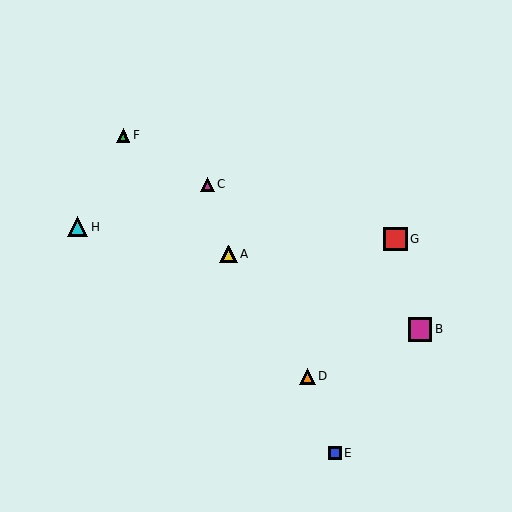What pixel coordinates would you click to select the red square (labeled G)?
Click at (395, 239) to select the red square G.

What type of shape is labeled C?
Shape C is a magenta triangle.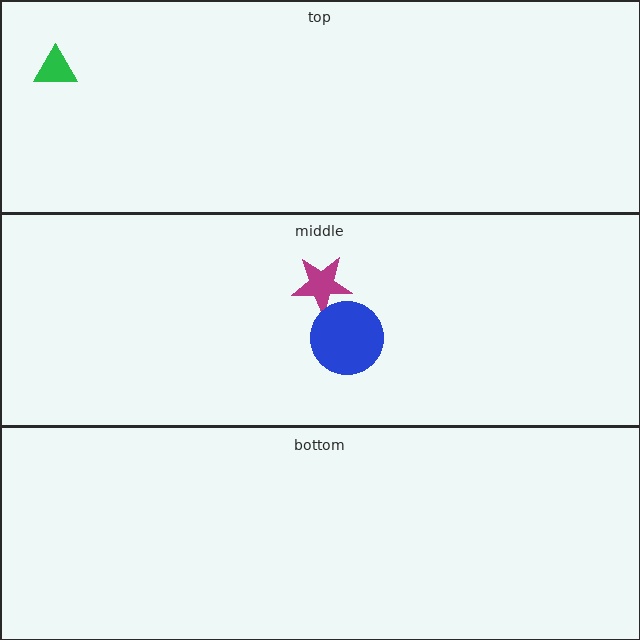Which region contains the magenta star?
The middle region.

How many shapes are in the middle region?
2.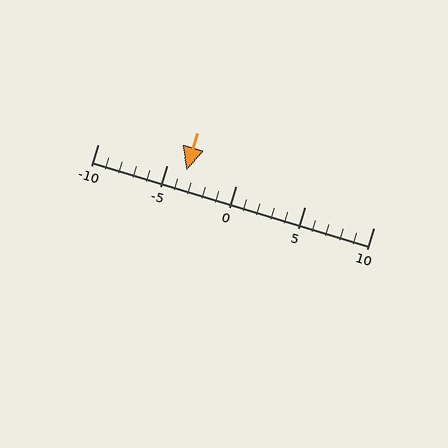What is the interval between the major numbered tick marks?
The major tick marks are spaced 5 units apart.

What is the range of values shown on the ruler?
The ruler shows values from -10 to 10.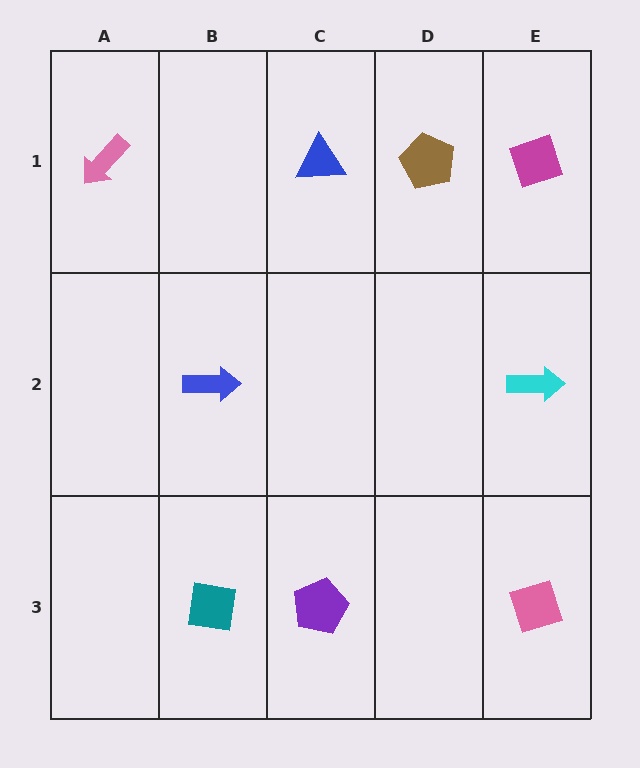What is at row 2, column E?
A cyan arrow.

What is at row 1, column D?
A brown pentagon.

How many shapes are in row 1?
4 shapes.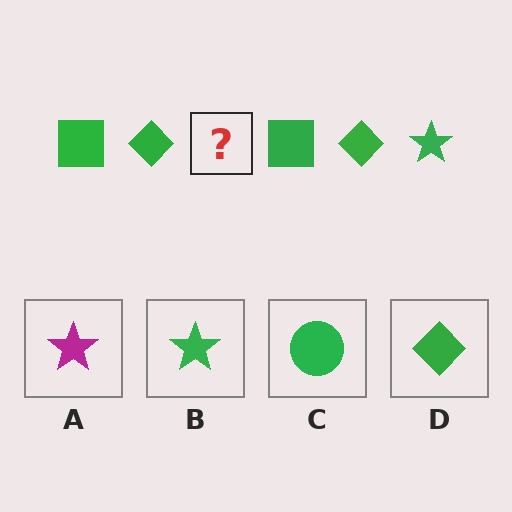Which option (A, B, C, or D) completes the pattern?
B.